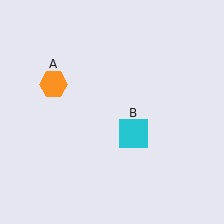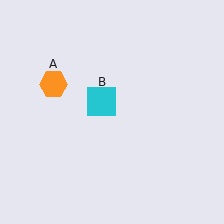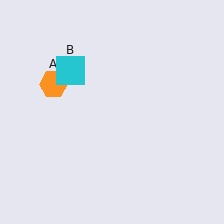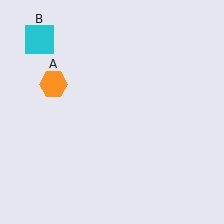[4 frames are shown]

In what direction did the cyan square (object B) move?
The cyan square (object B) moved up and to the left.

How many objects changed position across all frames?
1 object changed position: cyan square (object B).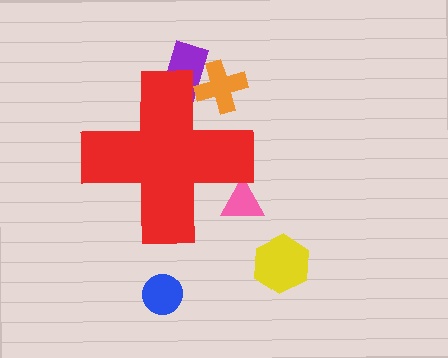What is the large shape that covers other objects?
A red cross.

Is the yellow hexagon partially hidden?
No, the yellow hexagon is fully visible.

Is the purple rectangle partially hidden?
Yes, the purple rectangle is partially hidden behind the red cross.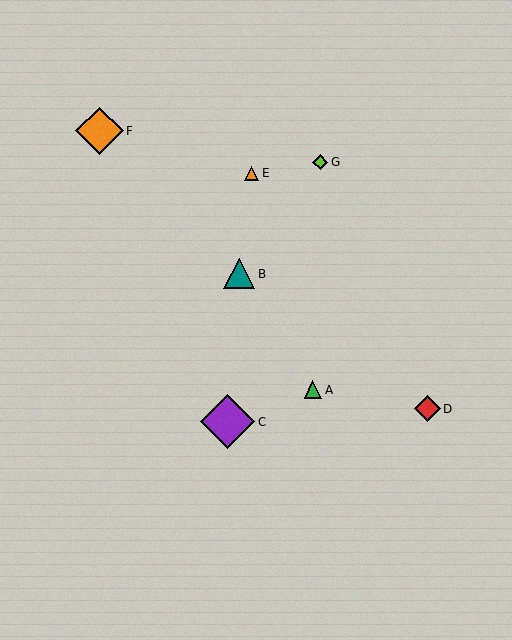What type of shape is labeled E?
Shape E is an orange triangle.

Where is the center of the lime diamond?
The center of the lime diamond is at (320, 162).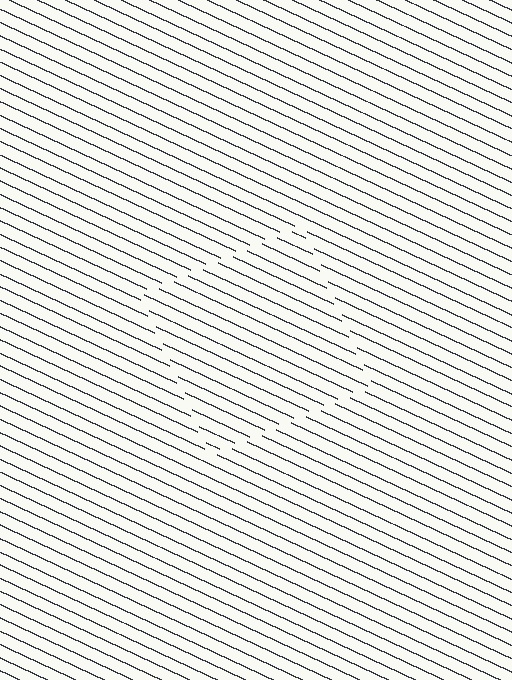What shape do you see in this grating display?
An illusory square. The interior of the shape contains the same grating, shifted by half a period — the contour is defined by the phase discontinuity where line-ends from the inner and outer gratings abut.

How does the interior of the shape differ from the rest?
The interior of the shape contains the same grating, shifted by half a period — the contour is defined by the phase discontinuity where line-ends from the inner and outer gratings abut.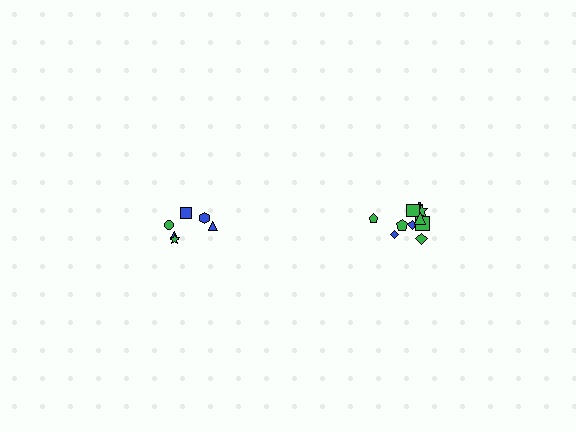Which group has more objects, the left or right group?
The right group.